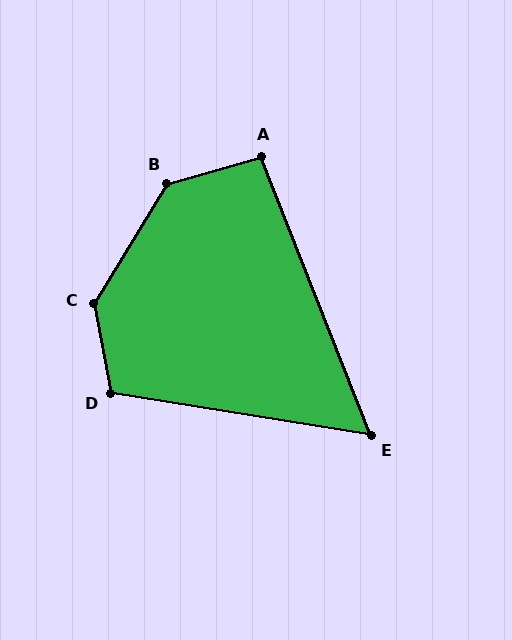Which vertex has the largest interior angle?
C, at approximately 138 degrees.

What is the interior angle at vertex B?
Approximately 137 degrees (obtuse).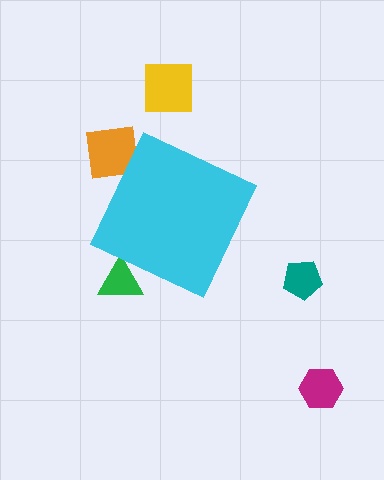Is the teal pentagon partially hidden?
No, the teal pentagon is fully visible.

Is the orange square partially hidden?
Yes, the orange square is partially hidden behind the cyan diamond.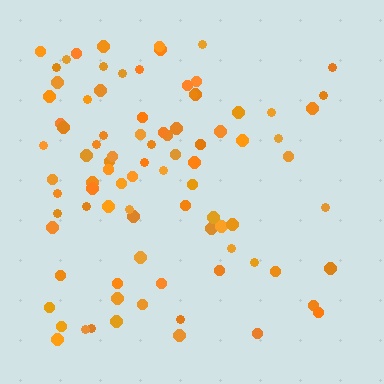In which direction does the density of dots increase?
From right to left, with the left side densest.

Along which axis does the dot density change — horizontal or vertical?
Horizontal.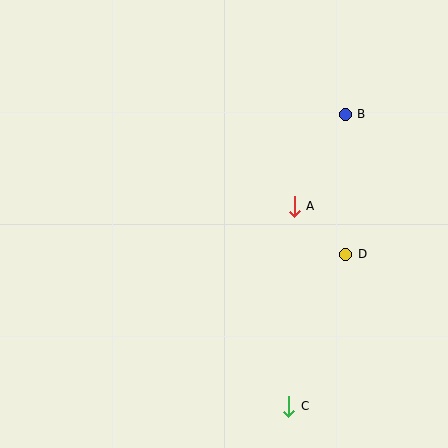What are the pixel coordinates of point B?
Point B is at (345, 114).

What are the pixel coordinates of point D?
Point D is at (346, 254).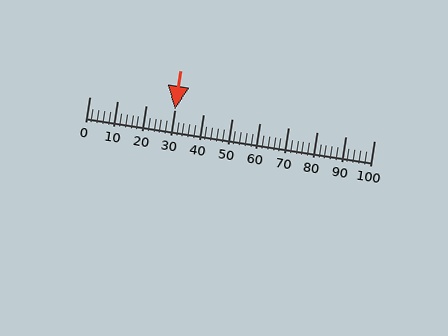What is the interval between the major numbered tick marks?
The major tick marks are spaced 10 units apart.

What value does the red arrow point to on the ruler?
The red arrow points to approximately 30.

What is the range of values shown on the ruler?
The ruler shows values from 0 to 100.